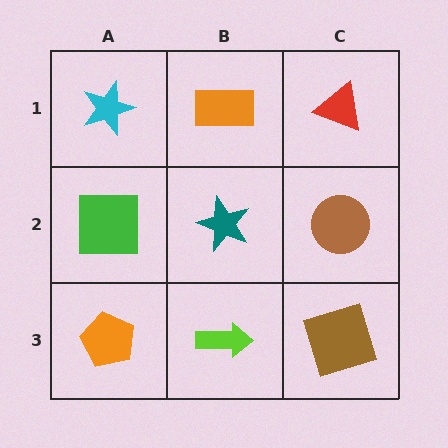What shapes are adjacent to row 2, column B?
An orange rectangle (row 1, column B), a lime arrow (row 3, column B), a green square (row 2, column A), a brown circle (row 2, column C).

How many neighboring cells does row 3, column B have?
3.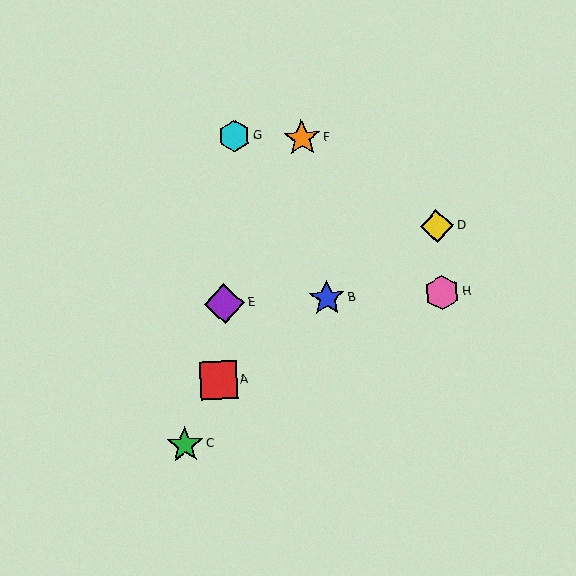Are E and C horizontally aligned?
No, E is at y≈304 and C is at y≈445.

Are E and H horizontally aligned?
Yes, both are at y≈304.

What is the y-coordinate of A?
Object A is at y≈380.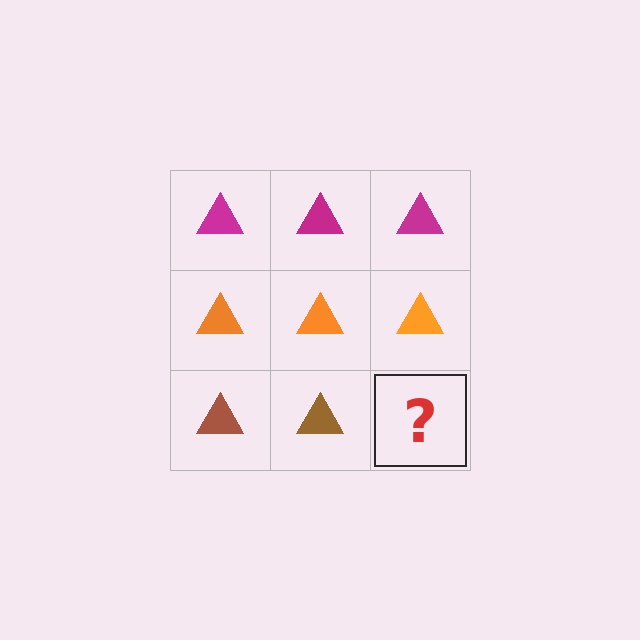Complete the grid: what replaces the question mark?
The question mark should be replaced with a brown triangle.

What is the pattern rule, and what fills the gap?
The rule is that each row has a consistent color. The gap should be filled with a brown triangle.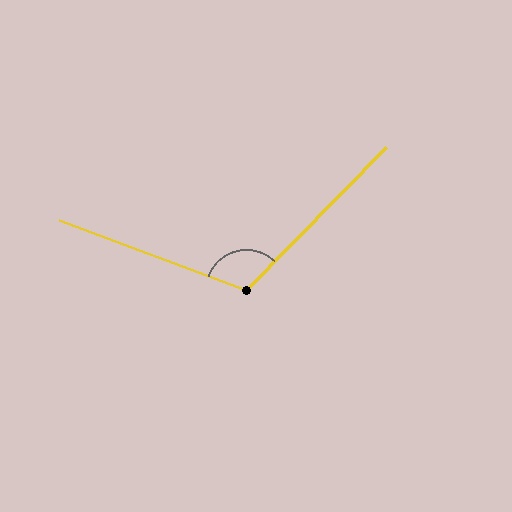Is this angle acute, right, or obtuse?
It is obtuse.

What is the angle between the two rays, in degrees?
Approximately 114 degrees.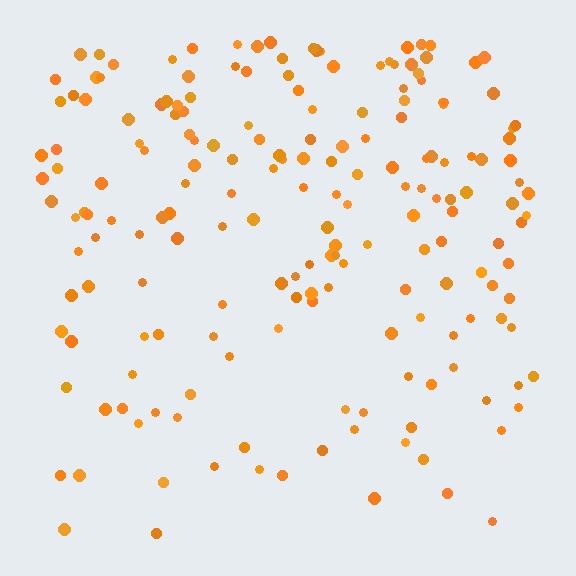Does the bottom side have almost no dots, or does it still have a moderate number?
Still a moderate number, just noticeably fewer than the top.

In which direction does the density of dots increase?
From bottom to top, with the top side densest.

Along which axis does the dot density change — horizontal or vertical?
Vertical.